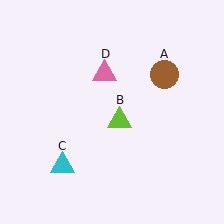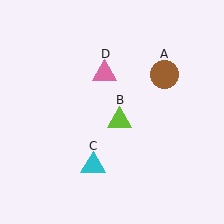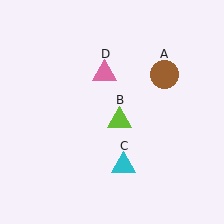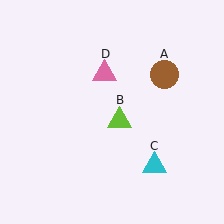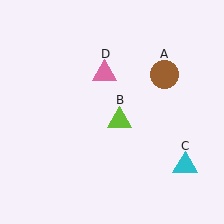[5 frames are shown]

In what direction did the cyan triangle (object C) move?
The cyan triangle (object C) moved right.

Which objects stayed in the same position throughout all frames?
Brown circle (object A) and lime triangle (object B) and pink triangle (object D) remained stationary.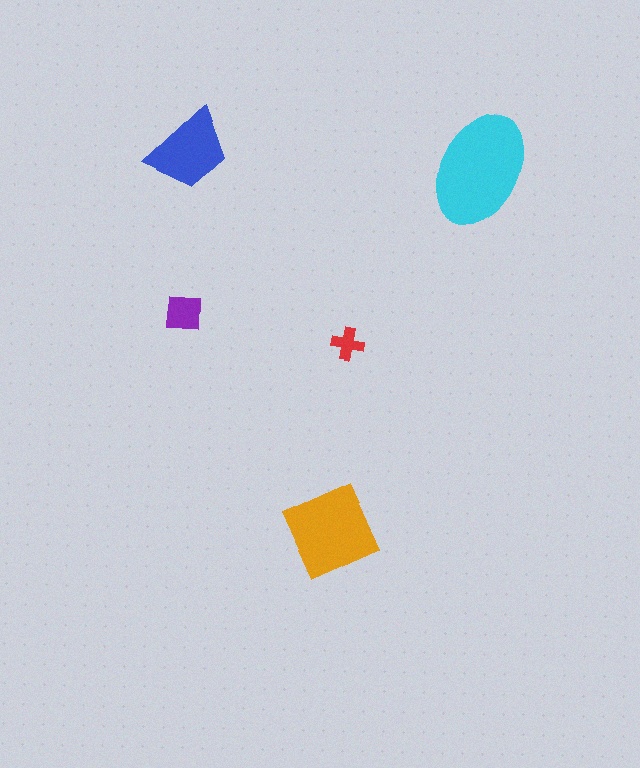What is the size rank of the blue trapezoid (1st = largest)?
3rd.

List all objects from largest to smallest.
The cyan ellipse, the orange diamond, the blue trapezoid, the purple square, the red cross.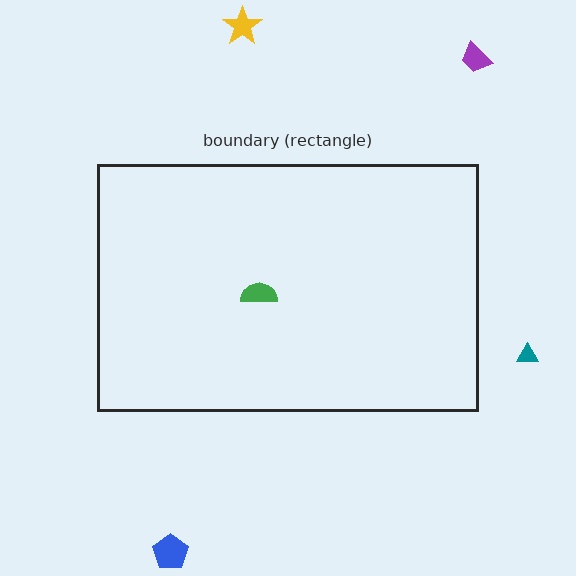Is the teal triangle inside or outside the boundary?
Outside.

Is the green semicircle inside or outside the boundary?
Inside.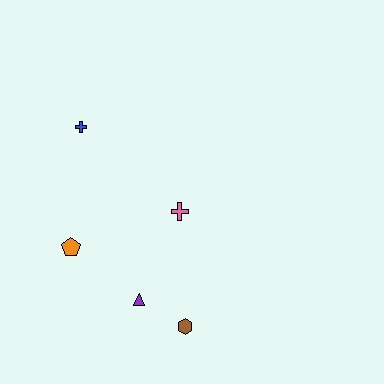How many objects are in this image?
There are 5 objects.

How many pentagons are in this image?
There is 1 pentagon.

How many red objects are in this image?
There are no red objects.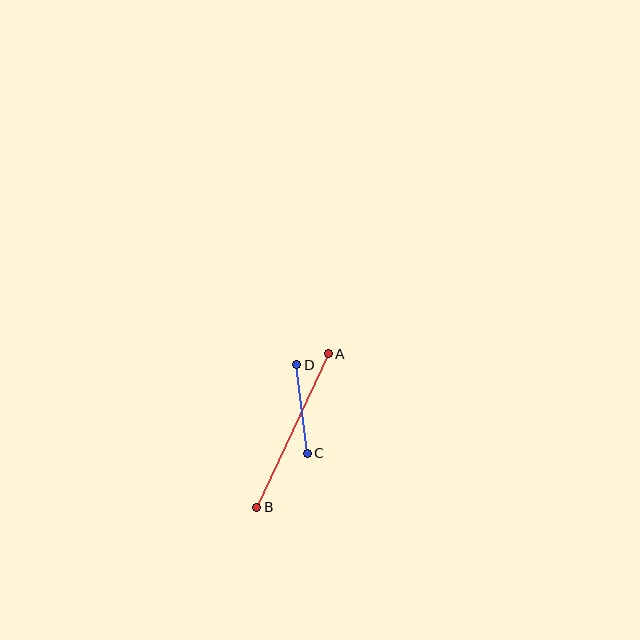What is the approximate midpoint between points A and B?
The midpoint is at approximately (292, 430) pixels.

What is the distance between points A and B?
The distance is approximately 169 pixels.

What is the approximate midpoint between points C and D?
The midpoint is at approximately (302, 409) pixels.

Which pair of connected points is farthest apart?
Points A and B are farthest apart.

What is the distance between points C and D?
The distance is approximately 89 pixels.